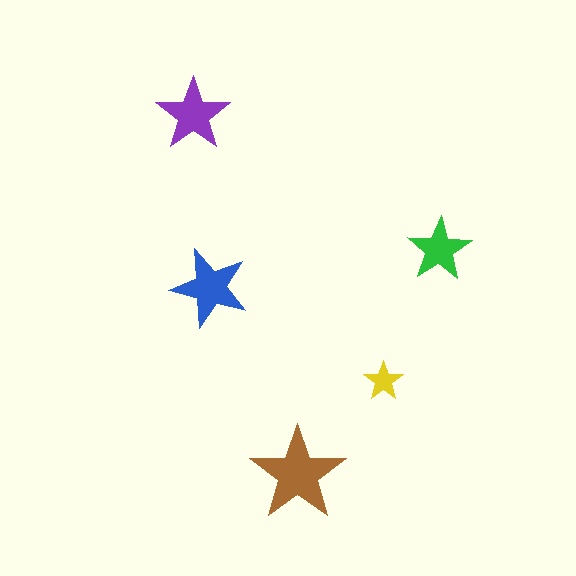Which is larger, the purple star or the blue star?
The blue one.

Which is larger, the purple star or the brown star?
The brown one.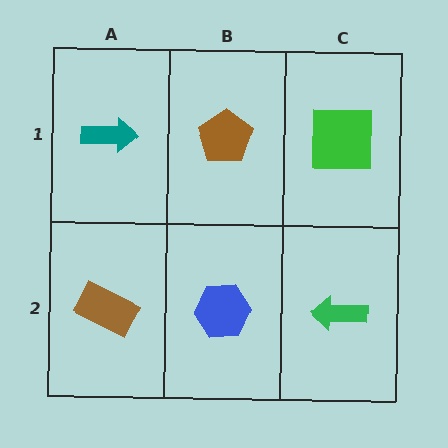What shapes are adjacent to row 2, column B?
A brown pentagon (row 1, column B), a brown rectangle (row 2, column A), a green arrow (row 2, column C).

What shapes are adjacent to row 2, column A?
A teal arrow (row 1, column A), a blue hexagon (row 2, column B).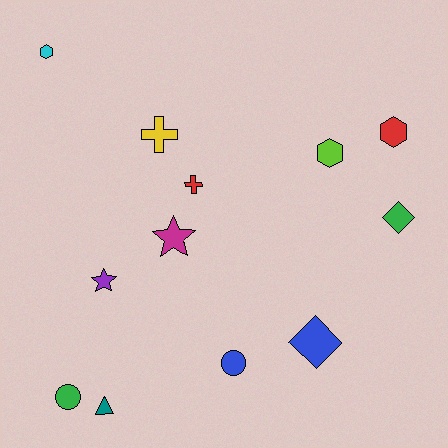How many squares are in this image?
There are no squares.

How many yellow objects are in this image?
There is 1 yellow object.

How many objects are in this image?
There are 12 objects.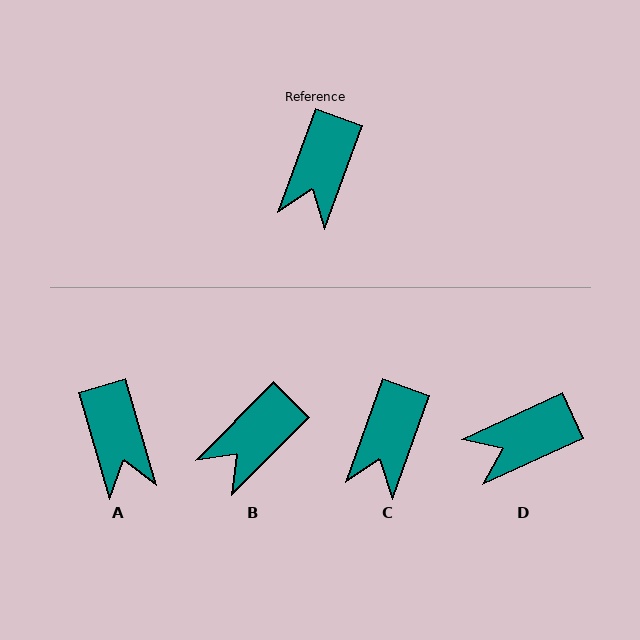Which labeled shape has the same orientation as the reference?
C.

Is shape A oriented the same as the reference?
No, it is off by about 36 degrees.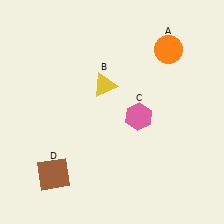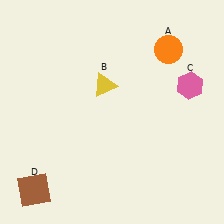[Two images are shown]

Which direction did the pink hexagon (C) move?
The pink hexagon (C) moved right.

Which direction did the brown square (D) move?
The brown square (D) moved left.